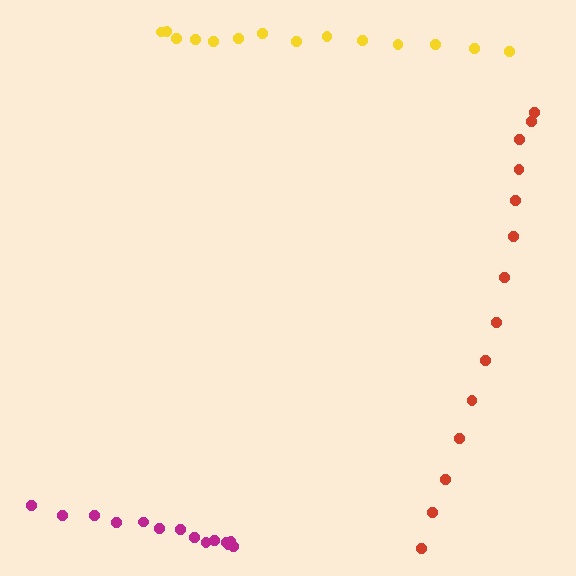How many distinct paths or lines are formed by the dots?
There are 3 distinct paths.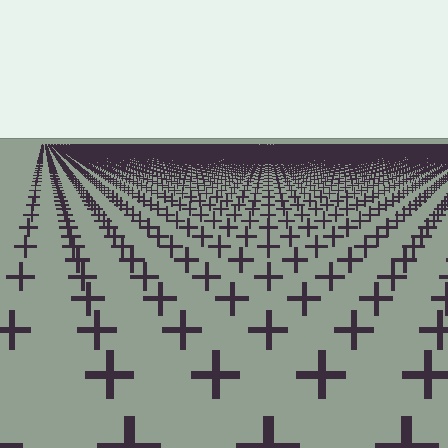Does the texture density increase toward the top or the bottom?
Density increases toward the top.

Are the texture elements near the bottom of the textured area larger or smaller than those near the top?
Larger. Near the bottom, elements are closer to the viewer and appear at a bigger on-screen size.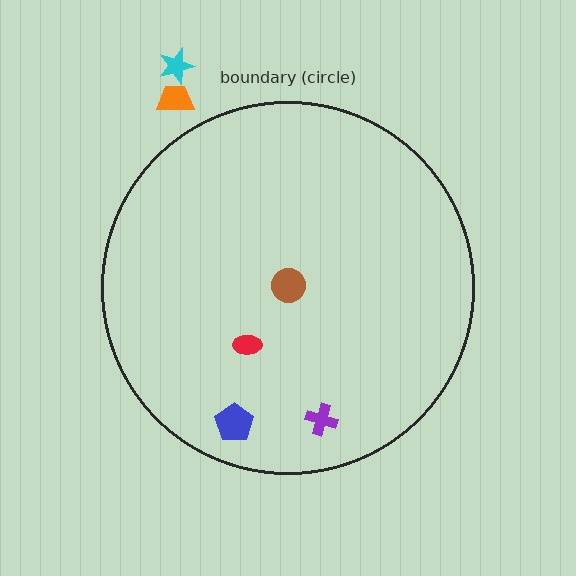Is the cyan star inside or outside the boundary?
Outside.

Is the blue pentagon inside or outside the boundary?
Inside.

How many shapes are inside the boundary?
4 inside, 2 outside.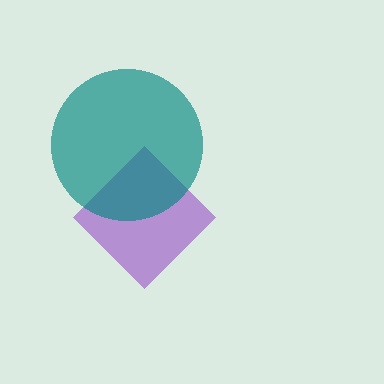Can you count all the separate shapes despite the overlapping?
Yes, there are 2 separate shapes.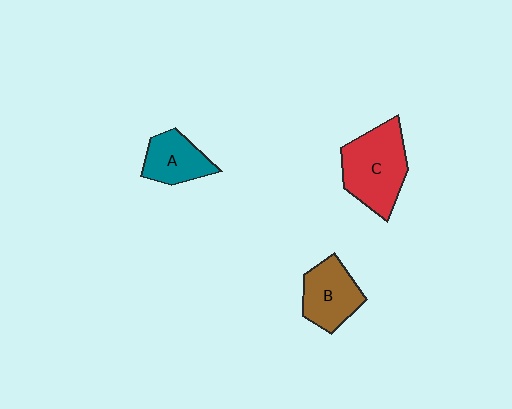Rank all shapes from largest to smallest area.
From largest to smallest: C (red), B (brown), A (teal).